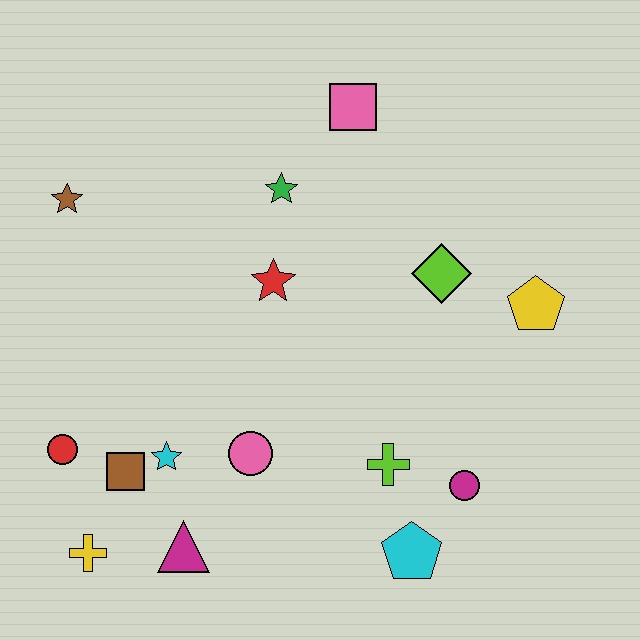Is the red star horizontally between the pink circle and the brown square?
No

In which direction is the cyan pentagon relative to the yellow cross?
The cyan pentagon is to the right of the yellow cross.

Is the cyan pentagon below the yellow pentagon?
Yes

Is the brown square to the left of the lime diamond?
Yes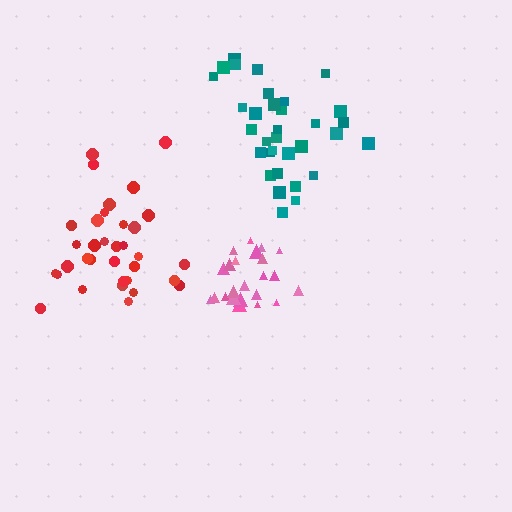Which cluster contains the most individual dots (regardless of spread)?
Red (34).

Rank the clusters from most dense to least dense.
pink, red, teal.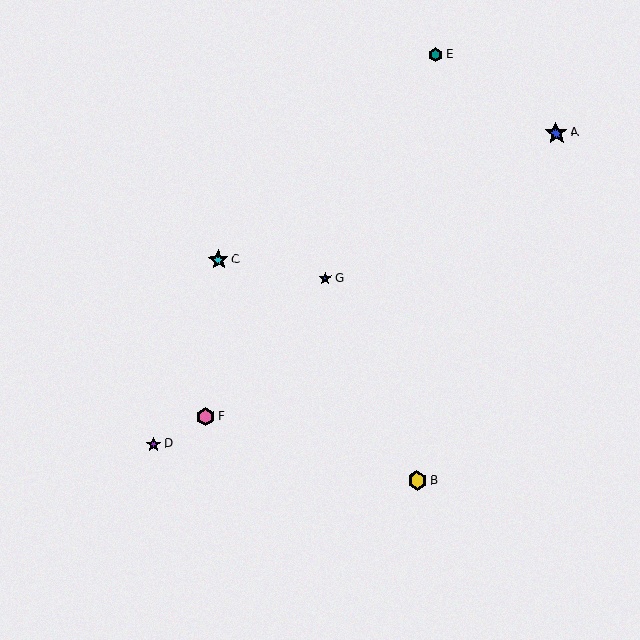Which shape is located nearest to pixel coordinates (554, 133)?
The blue star (labeled A) at (556, 133) is nearest to that location.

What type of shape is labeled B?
Shape B is a yellow hexagon.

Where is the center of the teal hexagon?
The center of the teal hexagon is at (436, 55).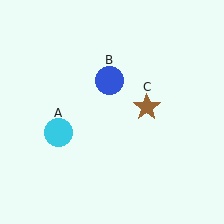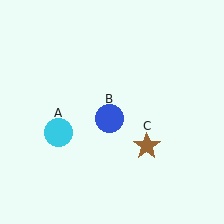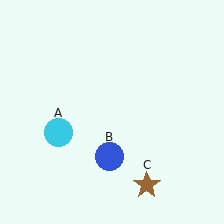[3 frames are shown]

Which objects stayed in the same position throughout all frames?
Cyan circle (object A) remained stationary.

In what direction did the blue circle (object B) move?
The blue circle (object B) moved down.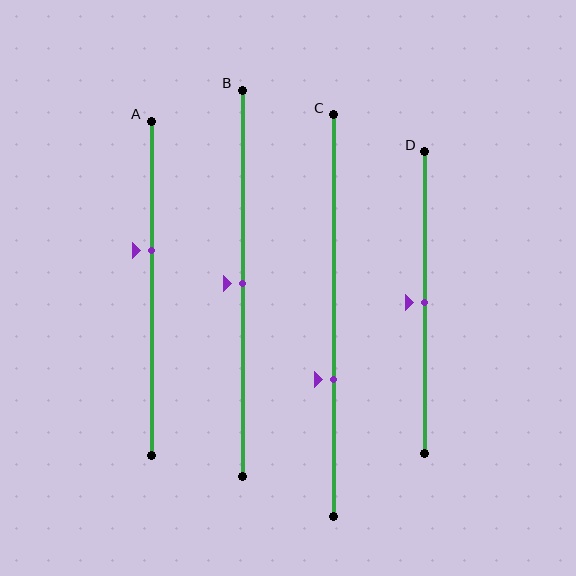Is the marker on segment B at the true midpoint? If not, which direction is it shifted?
Yes, the marker on segment B is at the true midpoint.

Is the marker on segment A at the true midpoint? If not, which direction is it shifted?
No, the marker on segment A is shifted upward by about 11% of the segment length.